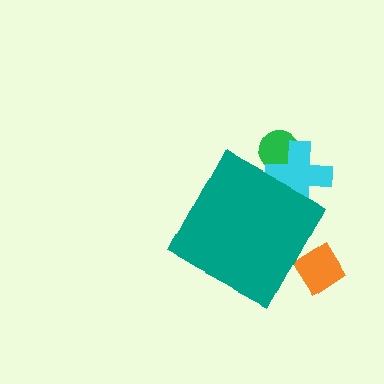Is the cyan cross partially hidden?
Yes, the cyan cross is partially hidden behind the teal diamond.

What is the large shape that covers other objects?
A teal diamond.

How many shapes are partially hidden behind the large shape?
3 shapes are partially hidden.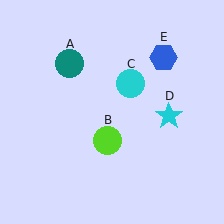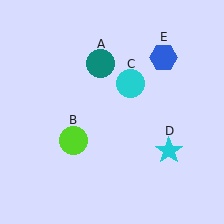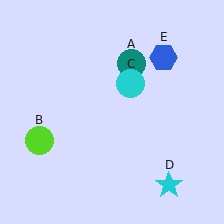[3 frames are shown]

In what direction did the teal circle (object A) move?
The teal circle (object A) moved right.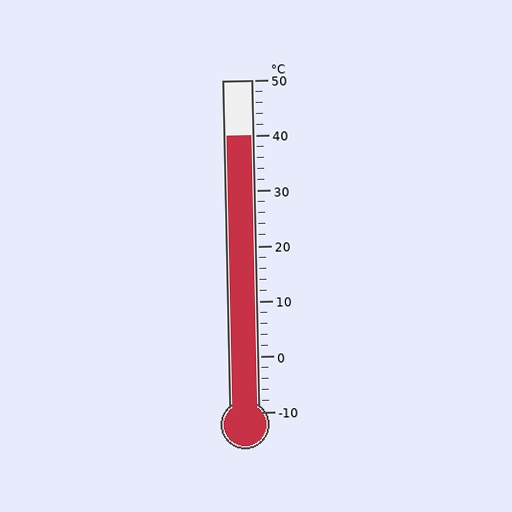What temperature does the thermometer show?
The thermometer shows approximately 40°C.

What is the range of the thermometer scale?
The thermometer scale ranges from -10°C to 50°C.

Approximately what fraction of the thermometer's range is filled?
The thermometer is filled to approximately 85% of its range.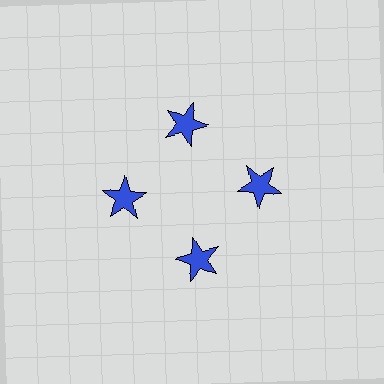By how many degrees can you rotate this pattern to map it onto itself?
The pattern maps onto itself every 90 degrees of rotation.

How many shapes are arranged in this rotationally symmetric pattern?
There are 4 shapes, arranged in 4 groups of 1.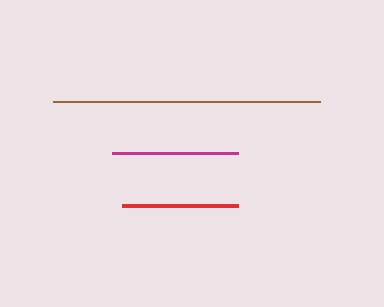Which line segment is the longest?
The brown line is the longest at approximately 267 pixels.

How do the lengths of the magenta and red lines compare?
The magenta and red lines are approximately the same length.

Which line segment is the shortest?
The red line is the shortest at approximately 116 pixels.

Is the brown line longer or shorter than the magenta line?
The brown line is longer than the magenta line.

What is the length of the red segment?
The red segment is approximately 116 pixels long.